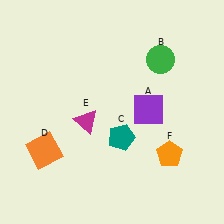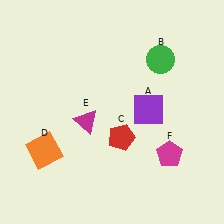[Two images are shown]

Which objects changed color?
C changed from teal to red. F changed from orange to magenta.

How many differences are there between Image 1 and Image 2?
There are 2 differences between the two images.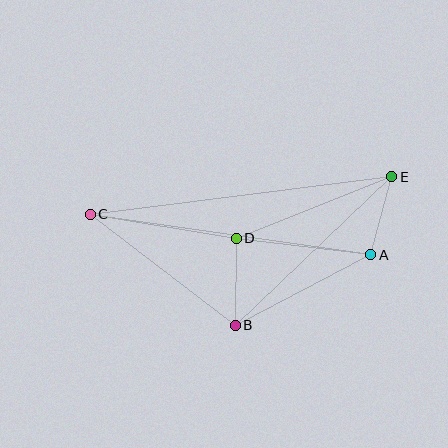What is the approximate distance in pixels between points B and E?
The distance between B and E is approximately 216 pixels.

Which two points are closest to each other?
Points A and E are closest to each other.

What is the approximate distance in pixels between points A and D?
The distance between A and D is approximately 135 pixels.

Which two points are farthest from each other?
Points C and E are farthest from each other.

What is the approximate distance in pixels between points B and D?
The distance between B and D is approximately 87 pixels.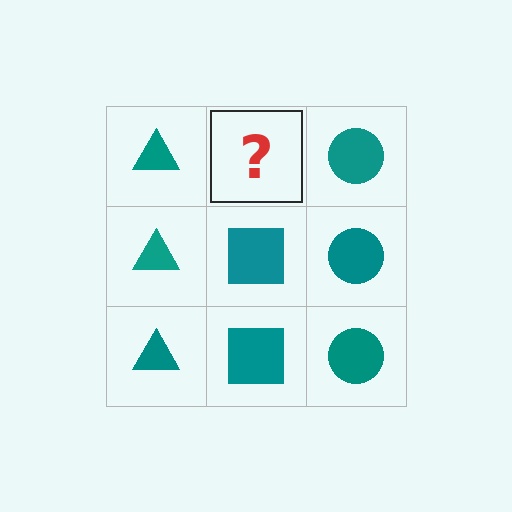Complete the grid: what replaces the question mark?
The question mark should be replaced with a teal square.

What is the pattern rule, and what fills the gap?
The rule is that each column has a consistent shape. The gap should be filled with a teal square.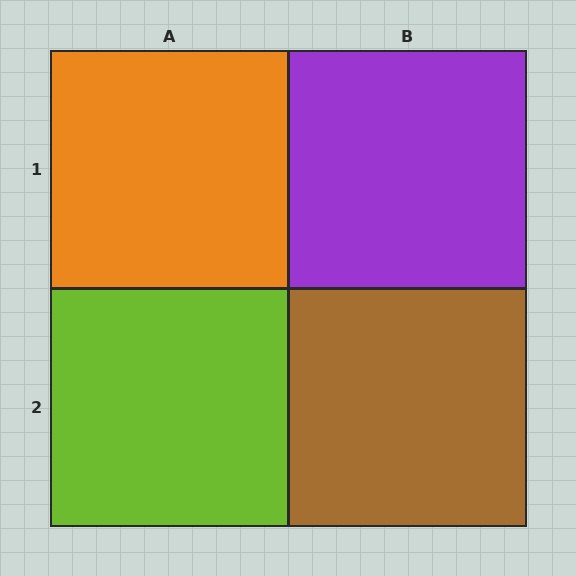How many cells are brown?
1 cell is brown.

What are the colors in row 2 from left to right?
Lime, brown.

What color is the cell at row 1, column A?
Orange.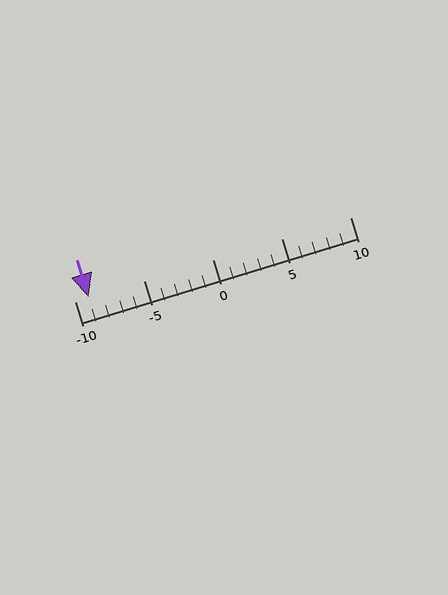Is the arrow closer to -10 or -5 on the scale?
The arrow is closer to -10.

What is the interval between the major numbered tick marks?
The major tick marks are spaced 5 units apart.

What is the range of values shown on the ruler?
The ruler shows values from -10 to 10.